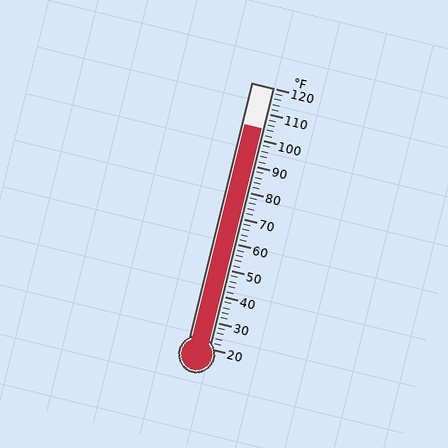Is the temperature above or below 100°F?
The temperature is above 100°F.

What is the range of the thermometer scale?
The thermometer scale ranges from 20°F to 120°F.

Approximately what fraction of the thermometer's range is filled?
The thermometer is filled to approximately 85% of its range.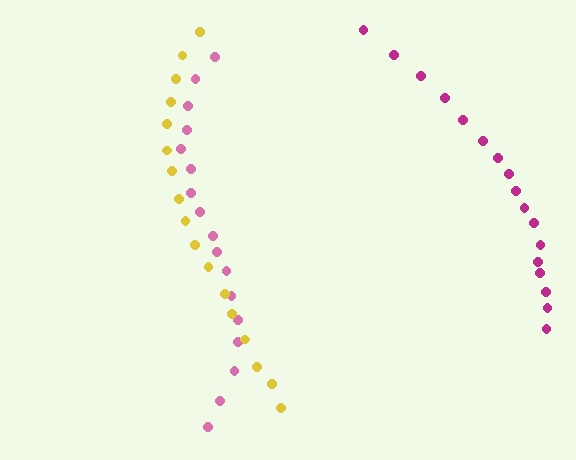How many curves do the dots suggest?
There are 3 distinct paths.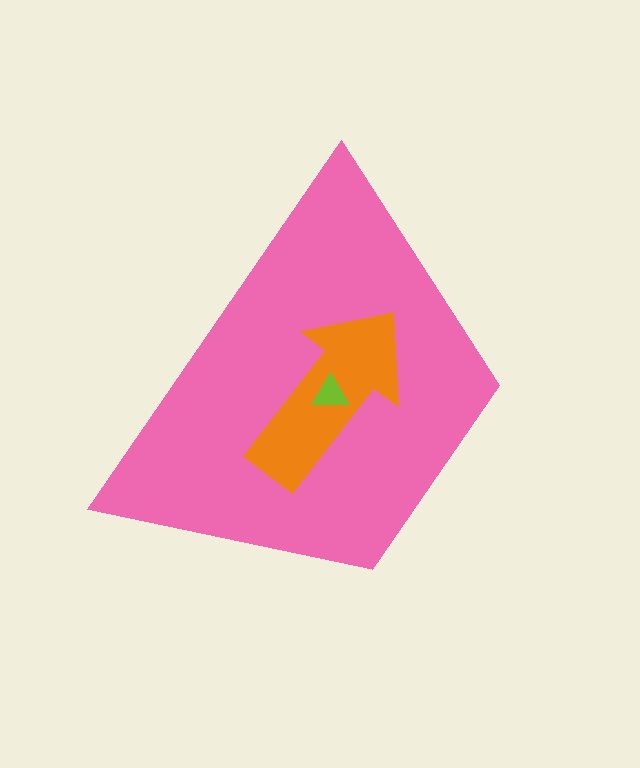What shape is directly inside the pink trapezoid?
The orange arrow.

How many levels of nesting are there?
3.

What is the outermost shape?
The pink trapezoid.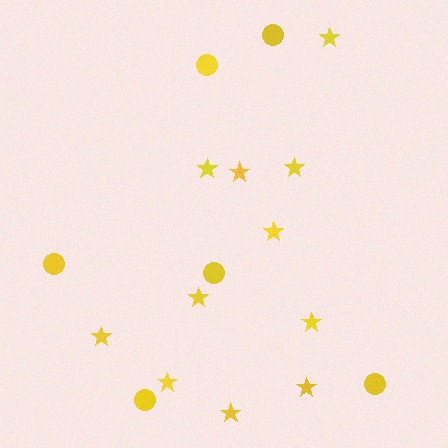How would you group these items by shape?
There are 2 groups: one group of stars (11) and one group of circles (6).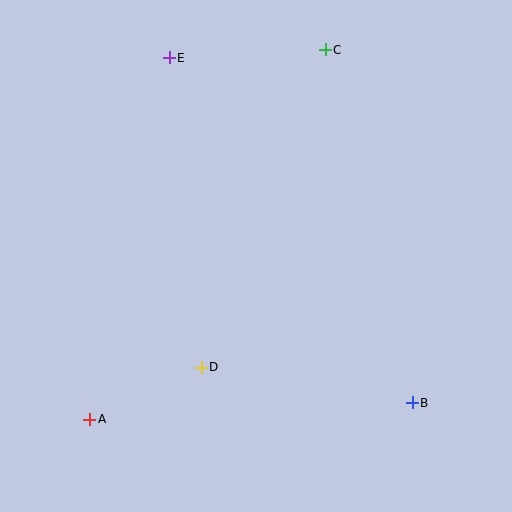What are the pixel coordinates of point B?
Point B is at (412, 403).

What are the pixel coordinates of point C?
Point C is at (325, 50).